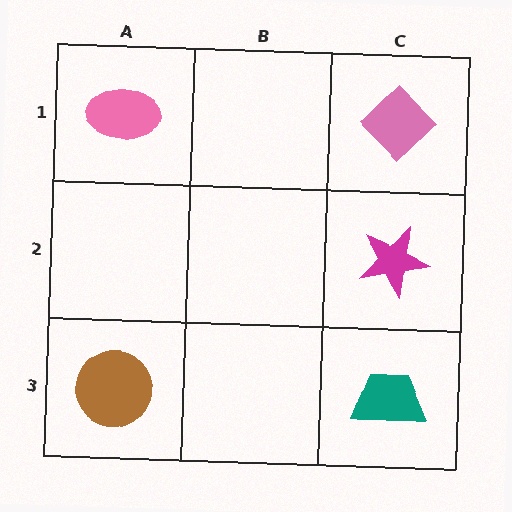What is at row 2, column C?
A magenta star.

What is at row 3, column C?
A teal trapezoid.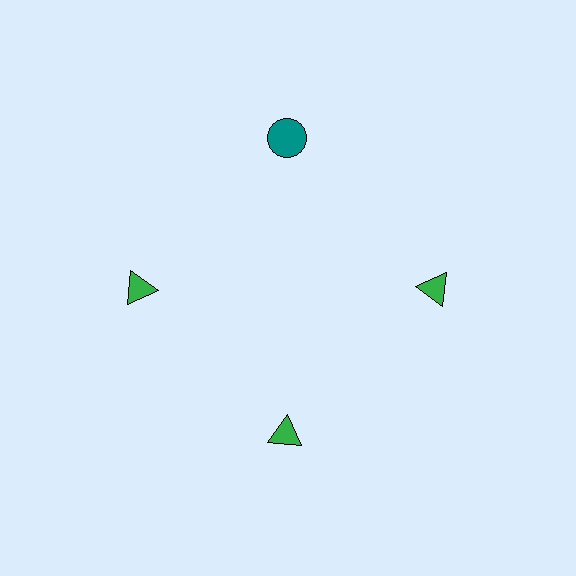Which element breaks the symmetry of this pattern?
The teal circle at roughly the 12 o'clock position breaks the symmetry. All other shapes are green triangles.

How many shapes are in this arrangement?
There are 4 shapes arranged in a ring pattern.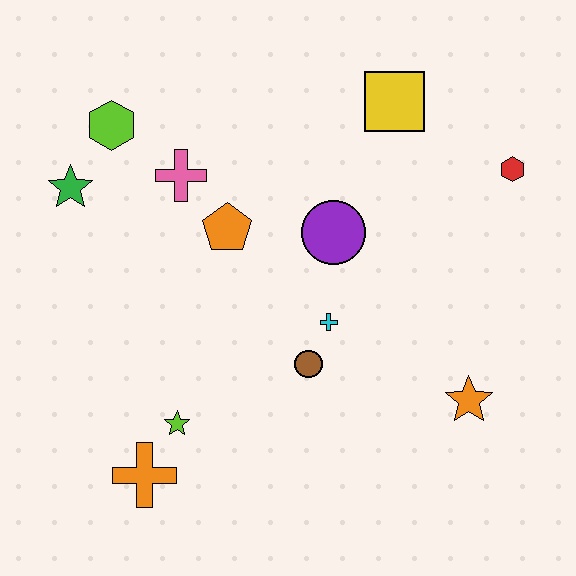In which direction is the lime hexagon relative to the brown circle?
The lime hexagon is above the brown circle.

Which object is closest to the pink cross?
The orange pentagon is closest to the pink cross.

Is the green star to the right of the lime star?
No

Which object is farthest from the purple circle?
The orange cross is farthest from the purple circle.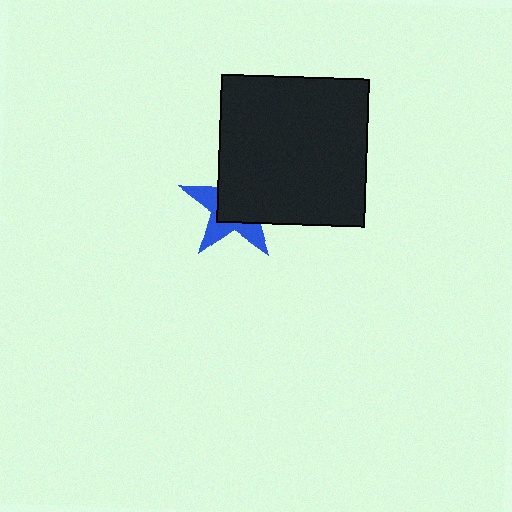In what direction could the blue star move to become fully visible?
The blue star could move toward the lower-left. That would shift it out from behind the black square entirely.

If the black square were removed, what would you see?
You would see the complete blue star.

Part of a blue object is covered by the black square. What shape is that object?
It is a star.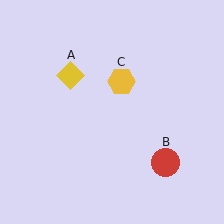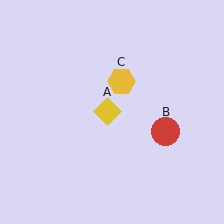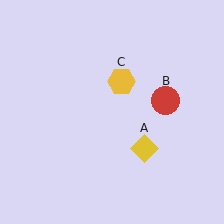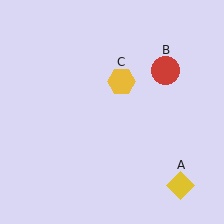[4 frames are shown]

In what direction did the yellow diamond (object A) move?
The yellow diamond (object A) moved down and to the right.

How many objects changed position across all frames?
2 objects changed position: yellow diamond (object A), red circle (object B).